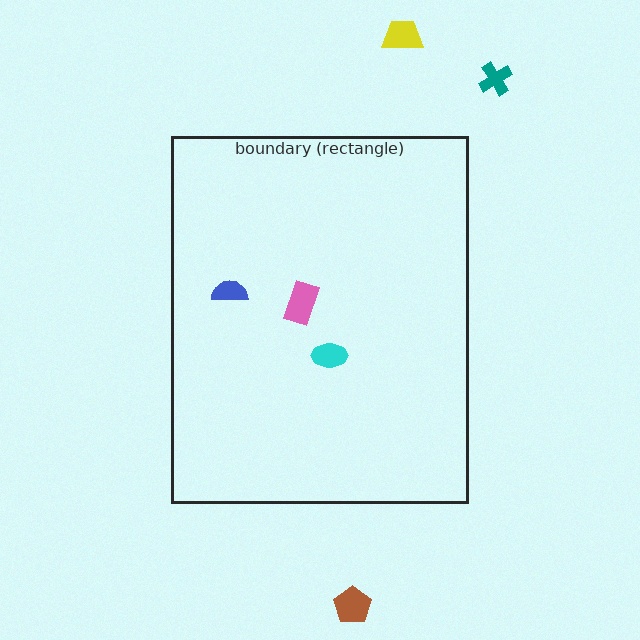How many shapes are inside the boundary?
3 inside, 3 outside.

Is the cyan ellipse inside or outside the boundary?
Inside.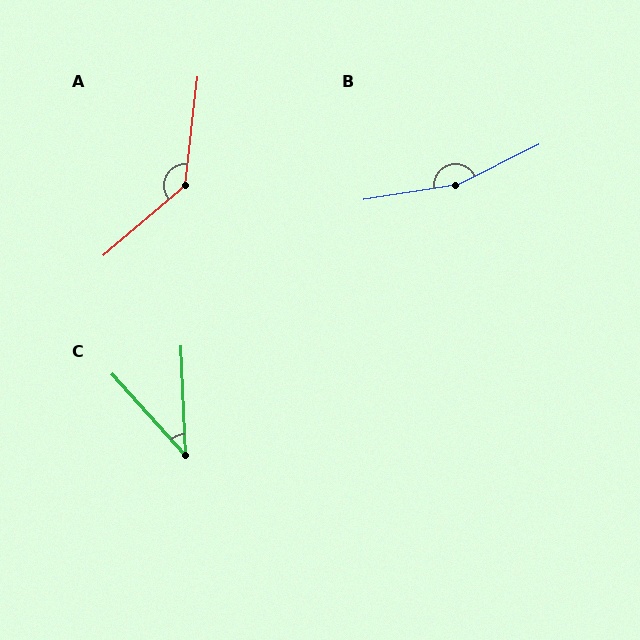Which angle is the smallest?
C, at approximately 40 degrees.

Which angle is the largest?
B, at approximately 163 degrees.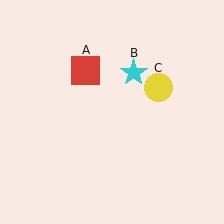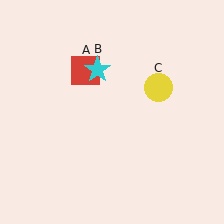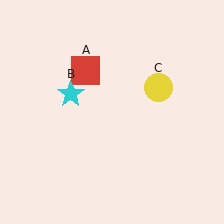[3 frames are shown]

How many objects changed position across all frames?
1 object changed position: cyan star (object B).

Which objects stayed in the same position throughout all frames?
Red square (object A) and yellow circle (object C) remained stationary.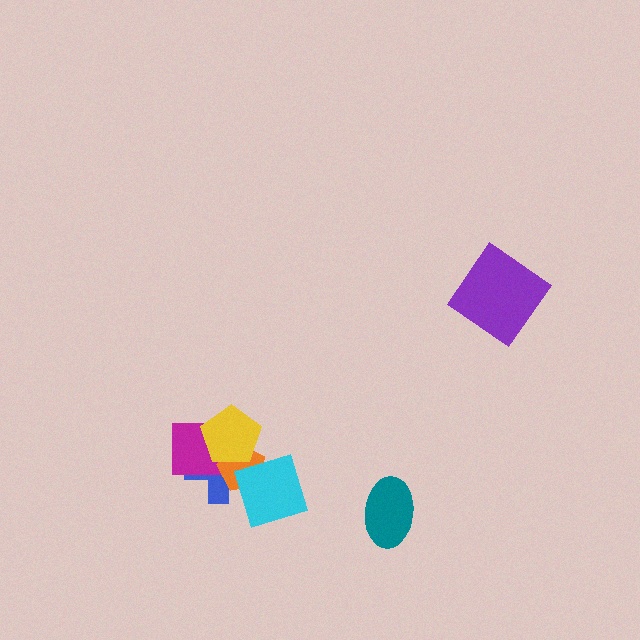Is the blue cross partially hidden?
Yes, it is partially covered by another shape.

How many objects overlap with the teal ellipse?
0 objects overlap with the teal ellipse.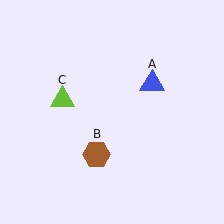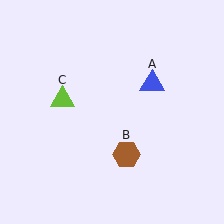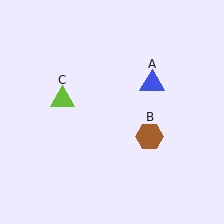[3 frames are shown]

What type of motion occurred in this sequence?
The brown hexagon (object B) rotated counterclockwise around the center of the scene.